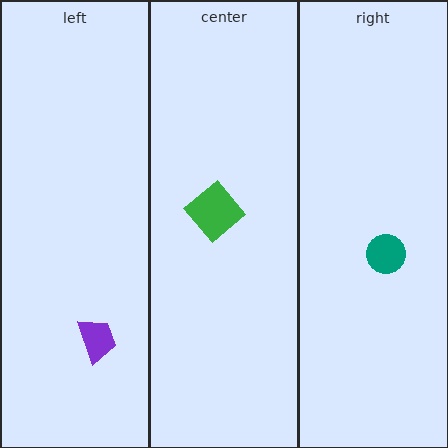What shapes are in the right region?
The teal circle.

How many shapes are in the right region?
1.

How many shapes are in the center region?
1.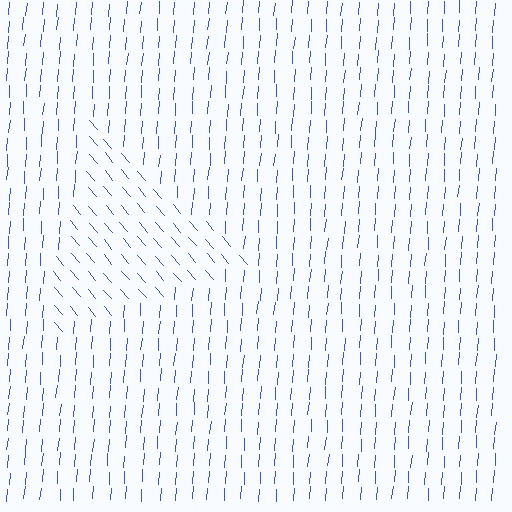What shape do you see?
I see a triangle.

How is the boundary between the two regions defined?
The boundary is defined purely by a change in line orientation (approximately 45 degrees difference). All lines are the same color and thickness.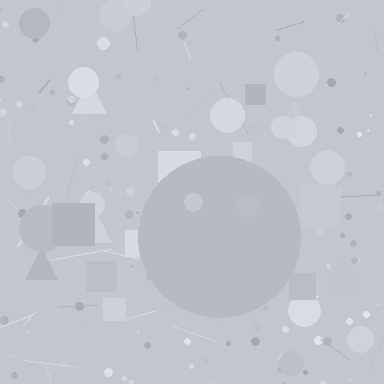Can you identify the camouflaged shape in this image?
The camouflaged shape is a circle.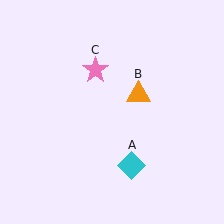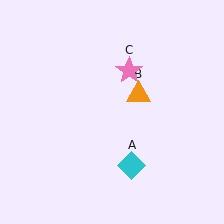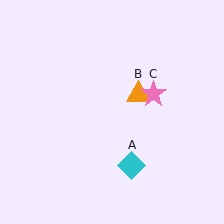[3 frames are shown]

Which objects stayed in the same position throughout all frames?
Cyan diamond (object A) and orange triangle (object B) remained stationary.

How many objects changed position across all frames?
1 object changed position: pink star (object C).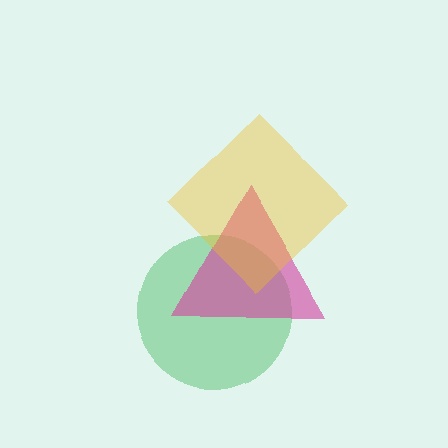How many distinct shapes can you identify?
There are 3 distinct shapes: a green circle, a magenta triangle, a yellow diamond.